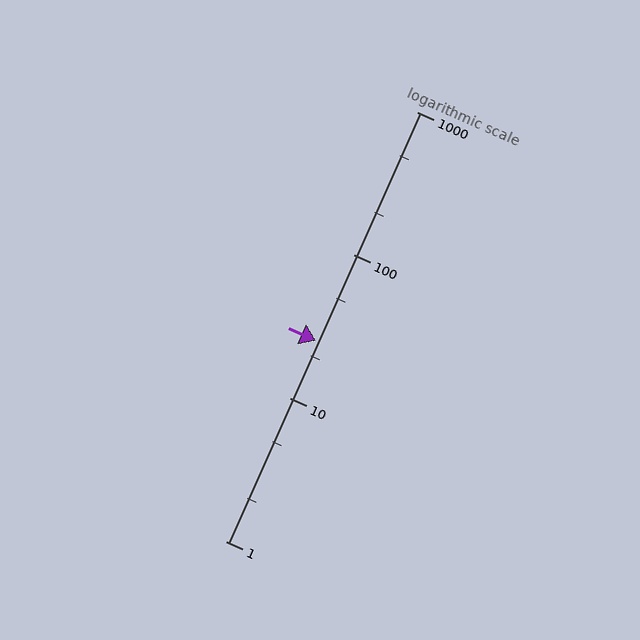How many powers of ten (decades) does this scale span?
The scale spans 3 decades, from 1 to 1000.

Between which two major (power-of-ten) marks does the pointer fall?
The pointer is between 10 and 100.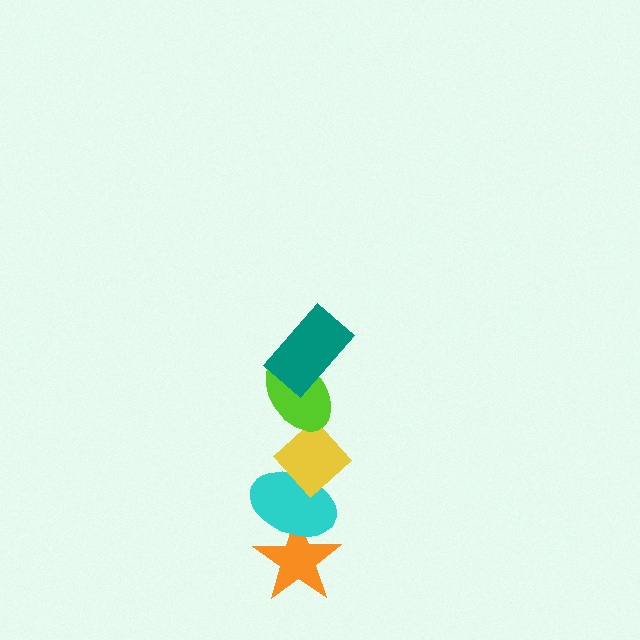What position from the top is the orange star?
The orange star is 5th from the top.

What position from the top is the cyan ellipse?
The cyan ellipse is 4th from the top.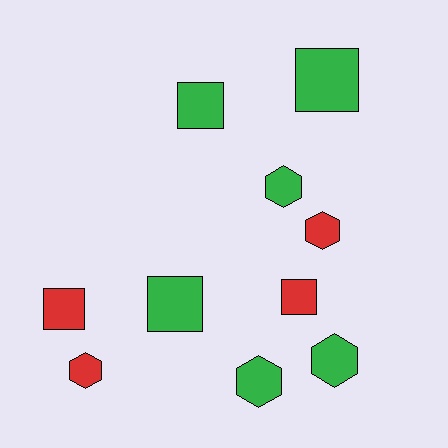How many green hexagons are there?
There are 3 green hexagons.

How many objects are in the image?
There are 10 objects.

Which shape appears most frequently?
Hexagon, with 5 objects.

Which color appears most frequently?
Green, with 6 objects.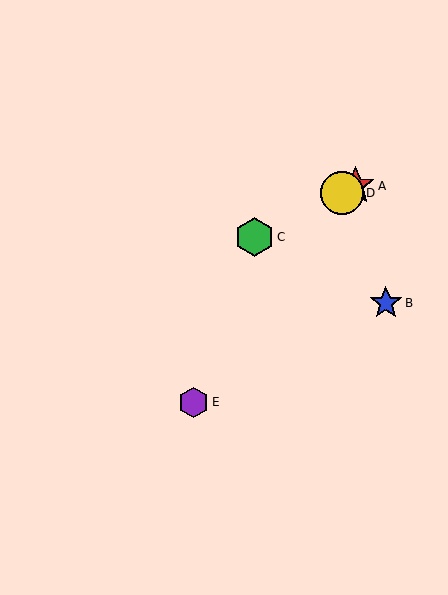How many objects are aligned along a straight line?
3 objects (A, C, D) are aligned along a straight line.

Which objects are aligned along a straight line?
Objects A, C, D are aligned along a straight line.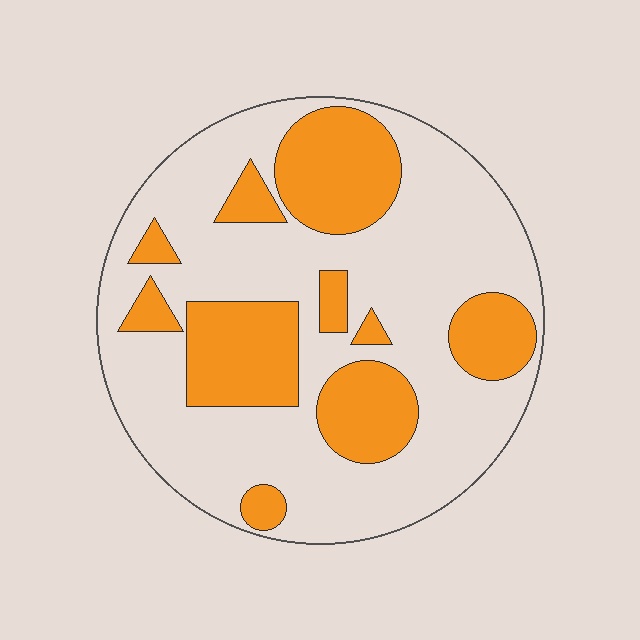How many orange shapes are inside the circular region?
10.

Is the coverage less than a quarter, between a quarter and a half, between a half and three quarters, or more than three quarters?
Between a quarter and a half.